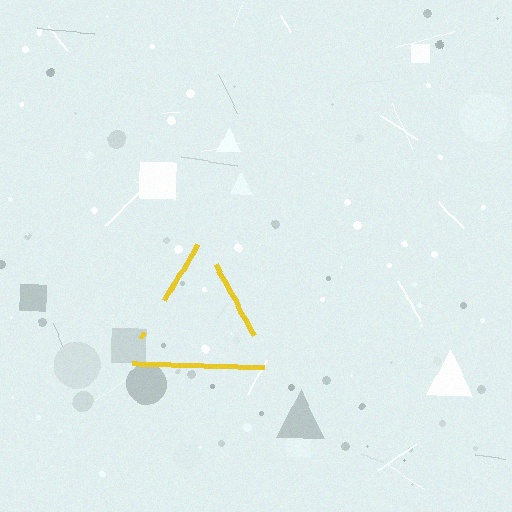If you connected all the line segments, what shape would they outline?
They would outline a triangle.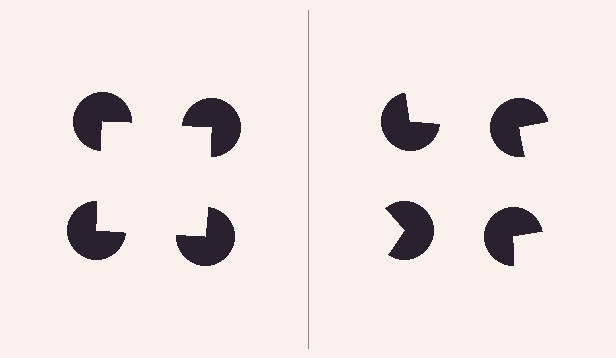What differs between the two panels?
The pac-man discs are positioned identically on both sides; only the wedge orientations differ. On the left they align to a square; on the right they are misaligned.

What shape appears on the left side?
An illusory square.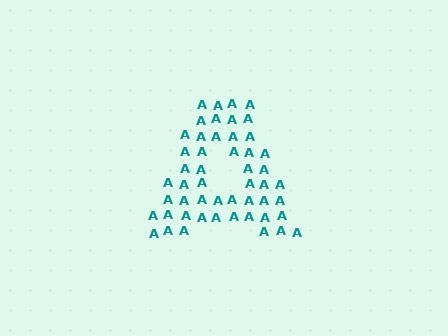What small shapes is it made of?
It is made of small letter A's.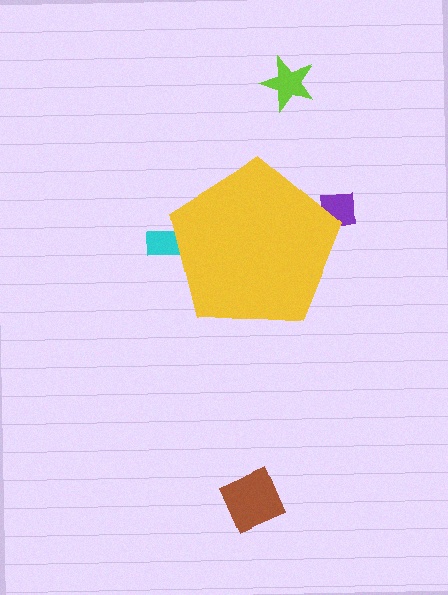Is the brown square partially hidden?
No, the brown square is fully visible.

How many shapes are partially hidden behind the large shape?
2 shapes are partially hidden.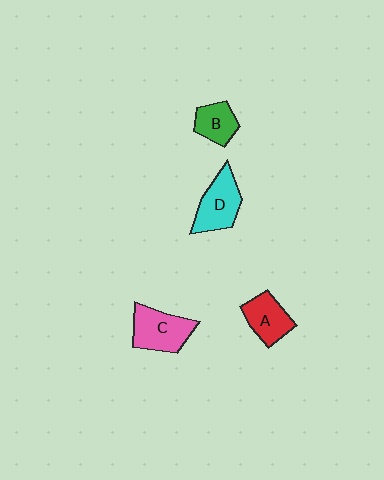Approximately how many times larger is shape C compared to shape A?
Approximately 1.3 times.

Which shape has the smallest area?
Shape B (green).